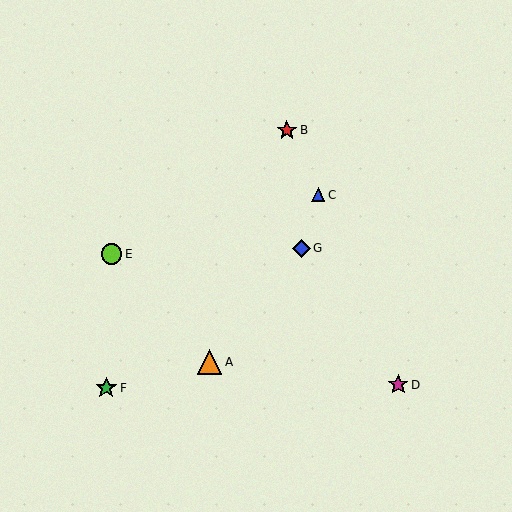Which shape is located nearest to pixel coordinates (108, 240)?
The lime circle (labeled E) at (111, 254) is nearest to that location.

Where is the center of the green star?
The center of the green star is at (106, 388).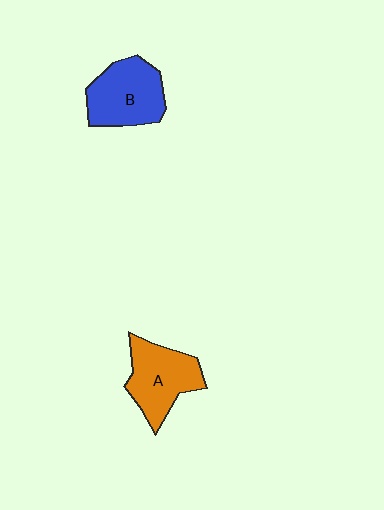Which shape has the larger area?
Shape B (blue).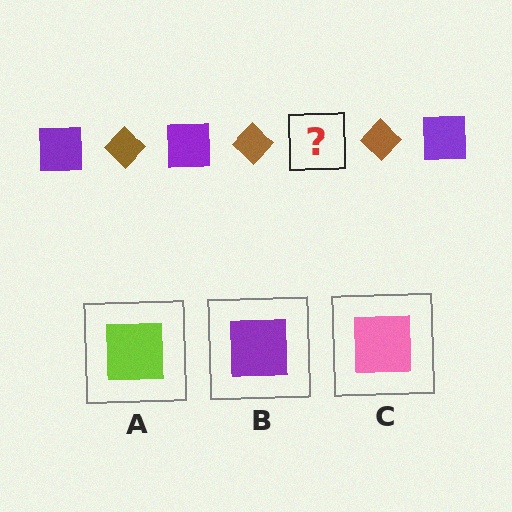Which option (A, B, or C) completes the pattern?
B.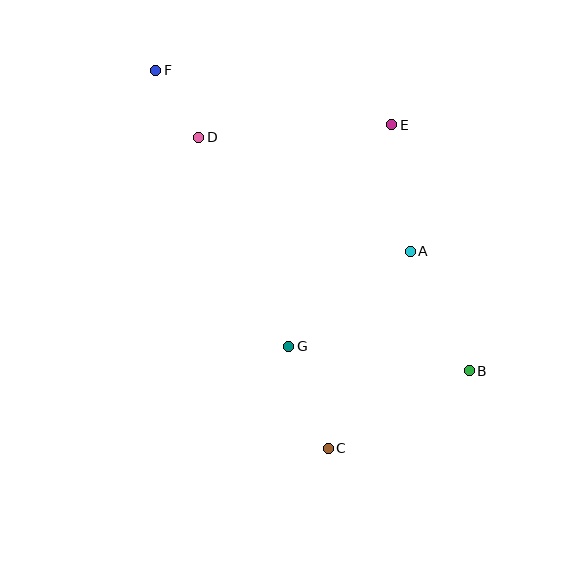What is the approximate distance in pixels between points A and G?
The distance between A and G is approximately 154 pixels.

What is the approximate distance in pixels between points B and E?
The distance between B and E is approximately 258 pixels.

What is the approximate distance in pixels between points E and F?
The distance between E and F is approximately 242 pixels.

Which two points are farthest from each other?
Points B and F are farthest from each other.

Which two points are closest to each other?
Points D and F are closest to each other.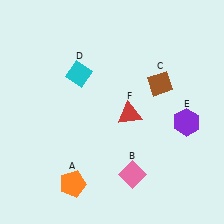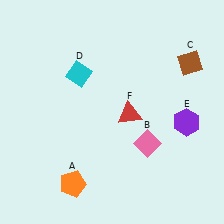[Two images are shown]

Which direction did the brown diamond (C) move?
The brown diamond (C) moved right.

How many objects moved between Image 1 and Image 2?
2 objects moved between the two images.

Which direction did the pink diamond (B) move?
The pink diamond (B) moved up.